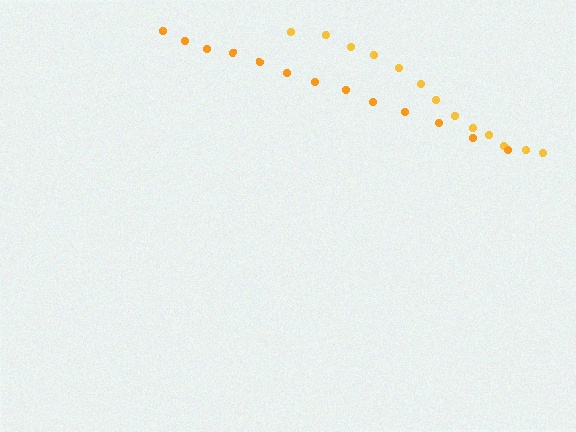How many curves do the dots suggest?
There are 2 distinct paths.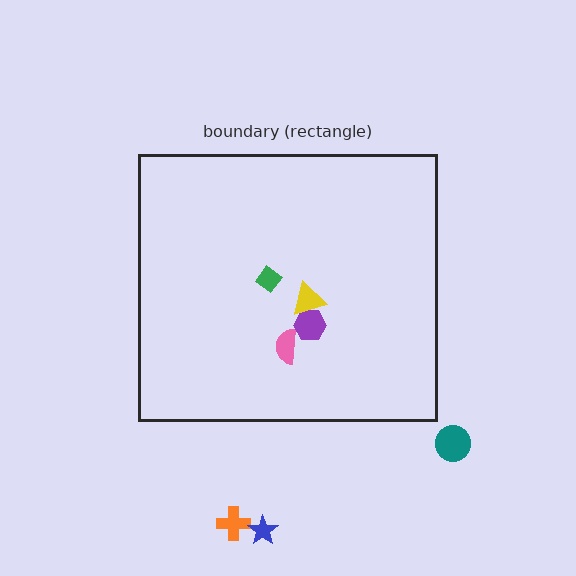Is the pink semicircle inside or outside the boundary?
Inside.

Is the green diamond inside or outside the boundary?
Inside.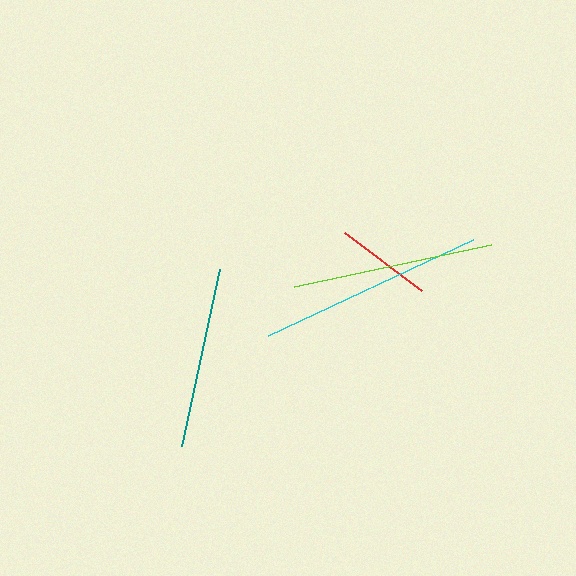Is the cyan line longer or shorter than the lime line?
The cyan line is longer than the lime line.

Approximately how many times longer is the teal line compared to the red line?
The teal line is approximately 1.9 times the length of the red line.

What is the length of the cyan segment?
The cyan segment is approximately 226 pixels long.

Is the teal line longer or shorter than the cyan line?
The cyan line is longer than the teal line.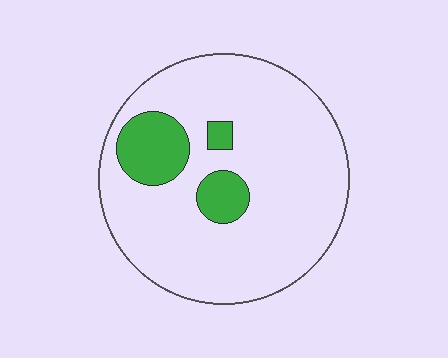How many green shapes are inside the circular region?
3.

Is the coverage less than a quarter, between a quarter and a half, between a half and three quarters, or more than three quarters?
Less than a quarter.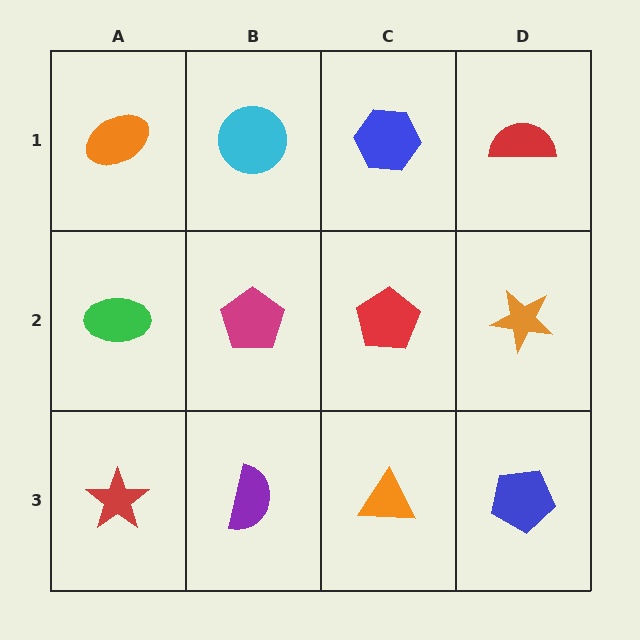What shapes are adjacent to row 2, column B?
A cyan circle (row 1, column B), a purple semicircle (row 3, column B), a green ellipse (row 2, column A), a red pentagon (row 2, column C).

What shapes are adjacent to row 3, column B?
A magenta pentagon (row 2, column B), a red star (row 3, column A), an orange triangle (row 3, column C).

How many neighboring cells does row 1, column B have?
3.